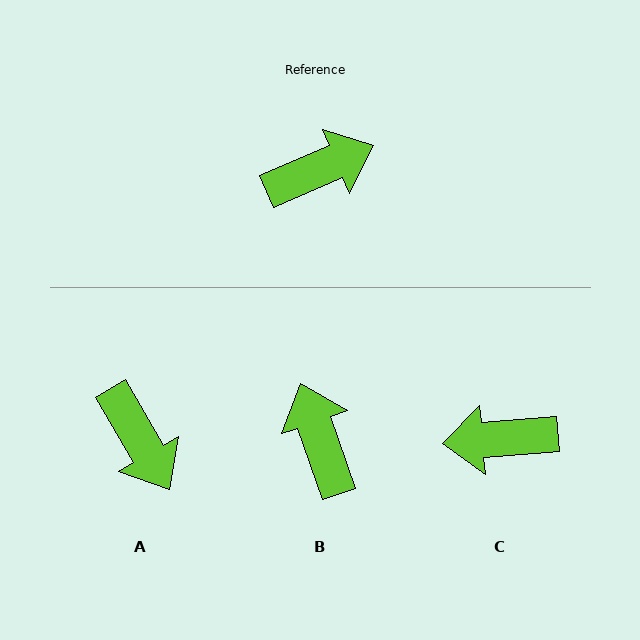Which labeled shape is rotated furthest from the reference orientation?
C, about 161 degrees away.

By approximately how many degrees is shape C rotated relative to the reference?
Approximately 161 degrees counter-clockwise.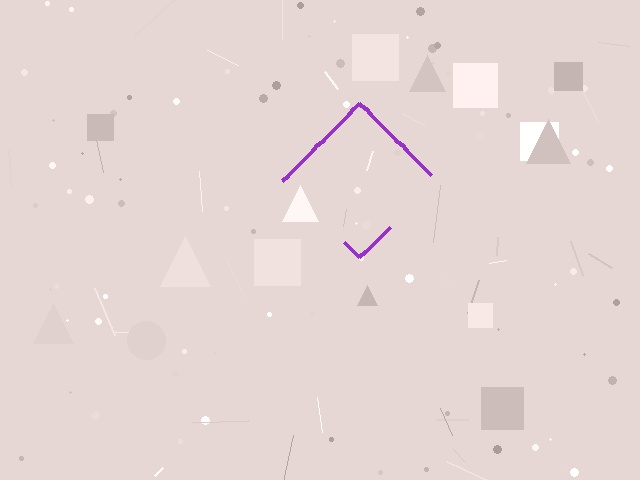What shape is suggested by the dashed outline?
The dashed outline suggests a diamond.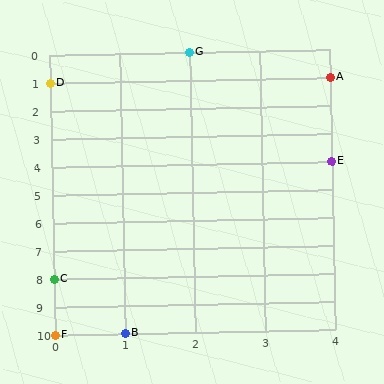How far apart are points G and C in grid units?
Points G and C are 2 columns and 8 rows apart (about 8.2 grid units diagonally).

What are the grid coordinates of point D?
Point D is at grid coordinates (0, 1).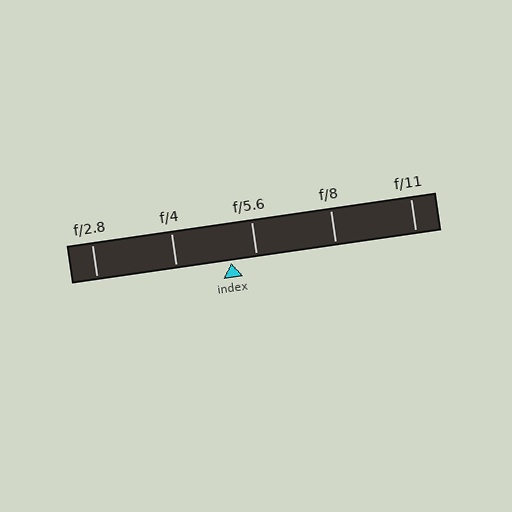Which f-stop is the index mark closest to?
The index mark is closest to f/5.6.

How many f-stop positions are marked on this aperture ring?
There are 5 f-stop positions marked.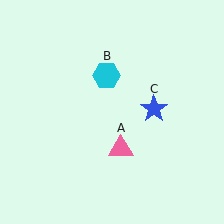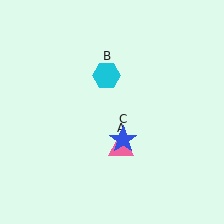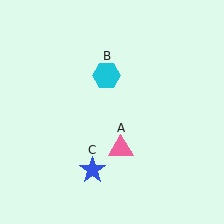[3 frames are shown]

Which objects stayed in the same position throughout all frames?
Pink triangle (object A) and cyan hexagon (object B) remained stationary.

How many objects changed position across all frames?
1 object changed position: blue star (object C).